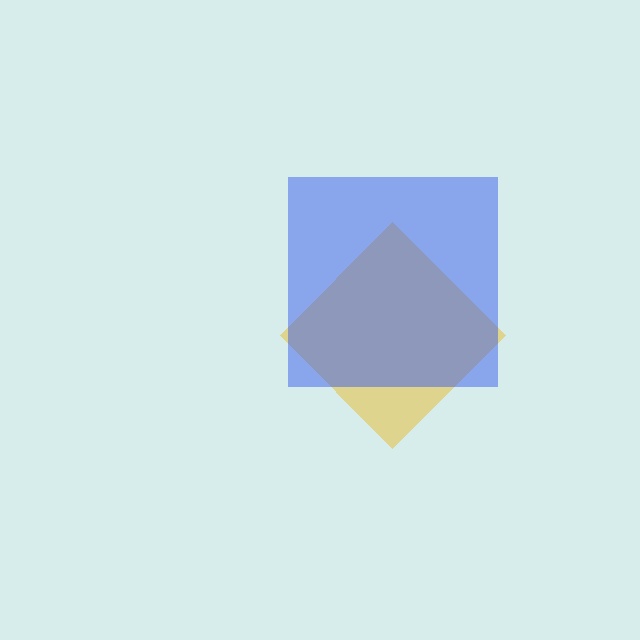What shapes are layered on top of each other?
The layered shapes are: a yellow diamond, a blue square.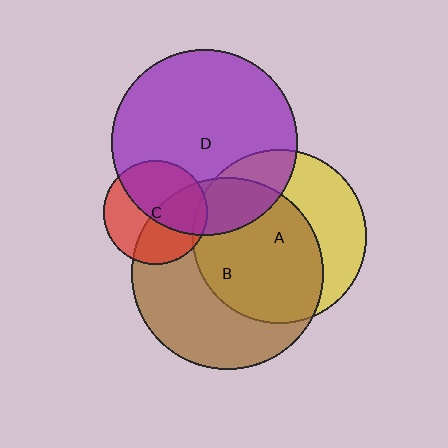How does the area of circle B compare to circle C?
Approximately 3.4 times.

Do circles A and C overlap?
Yes.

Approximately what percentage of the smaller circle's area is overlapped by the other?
Approximately 5%.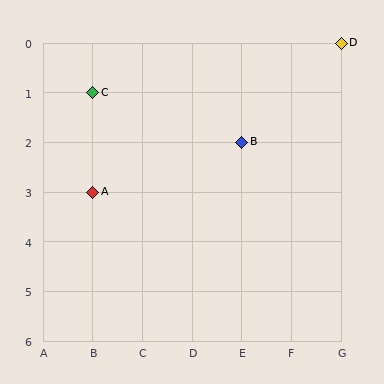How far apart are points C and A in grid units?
Points C and A are 2 rows apart.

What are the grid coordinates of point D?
Point D is at grid coordinates (G, 0).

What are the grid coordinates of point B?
Point B is at grid coordinates (E, 2).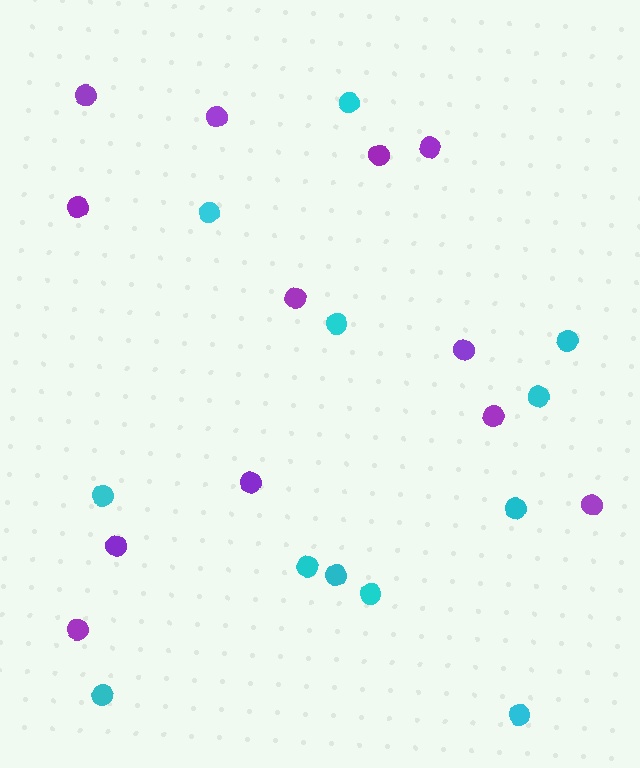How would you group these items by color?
There are 2 groups: one group of cyan circles (12) and one group of purple circles (12).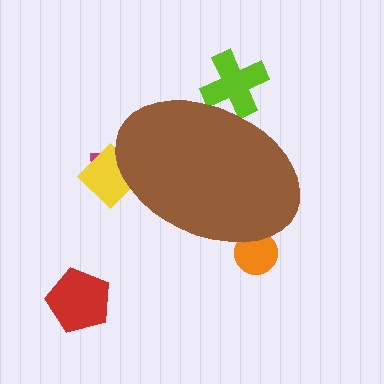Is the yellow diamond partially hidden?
Yes, the yellow diamond is partially hidden behind the brown ellipse.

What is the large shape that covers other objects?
A brown ellipse.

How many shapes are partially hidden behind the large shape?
4 shapes are partially hidden.